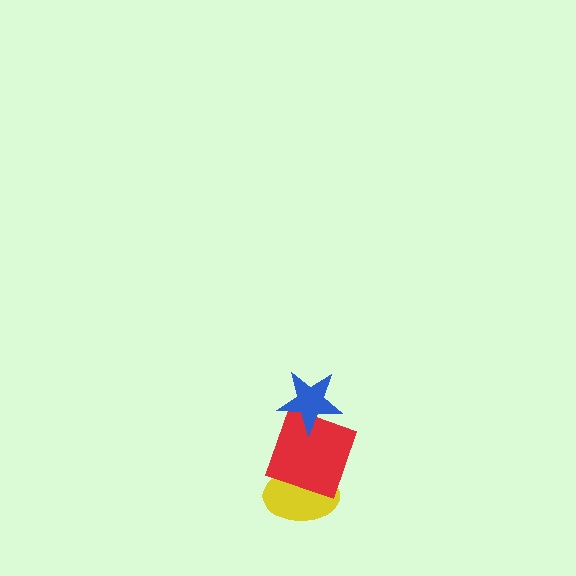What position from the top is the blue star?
The blue star is 1st from the top.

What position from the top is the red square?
The red square is 2nd from the top.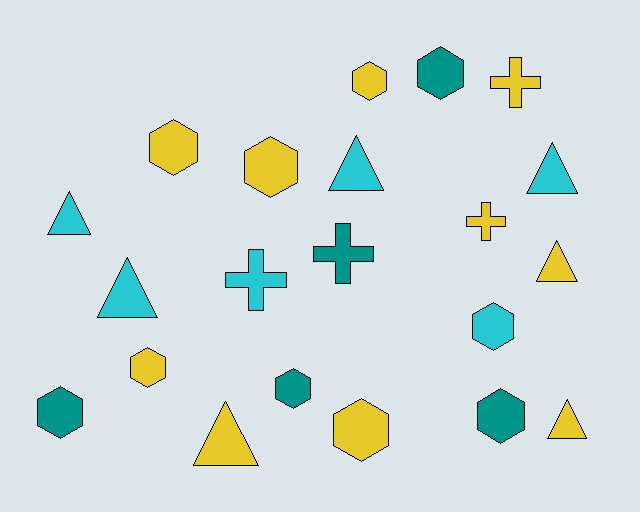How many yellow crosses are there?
There are 2 yellow crosses.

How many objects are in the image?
There are 21 objects.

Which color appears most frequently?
Yellow, with 10 objects.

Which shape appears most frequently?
Hexagon, with 10 objects.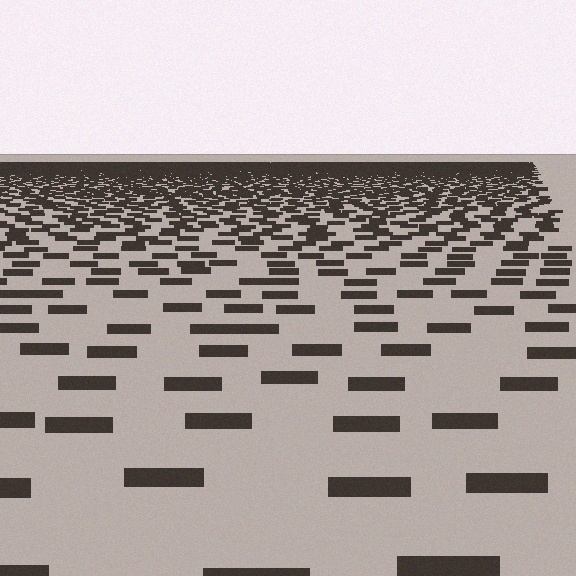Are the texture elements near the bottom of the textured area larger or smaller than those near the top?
Larger. Near the bottom, elements are closer to the viewer and appear at a bigger on-screen size.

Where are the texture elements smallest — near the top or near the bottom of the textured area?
Near the top.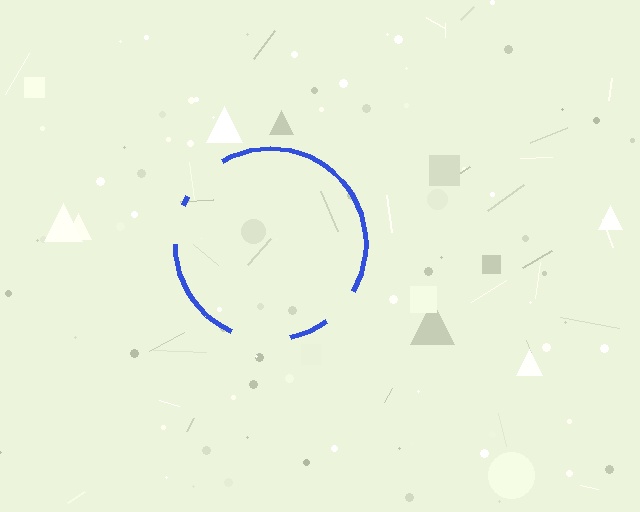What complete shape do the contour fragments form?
The contour fragments form a circle.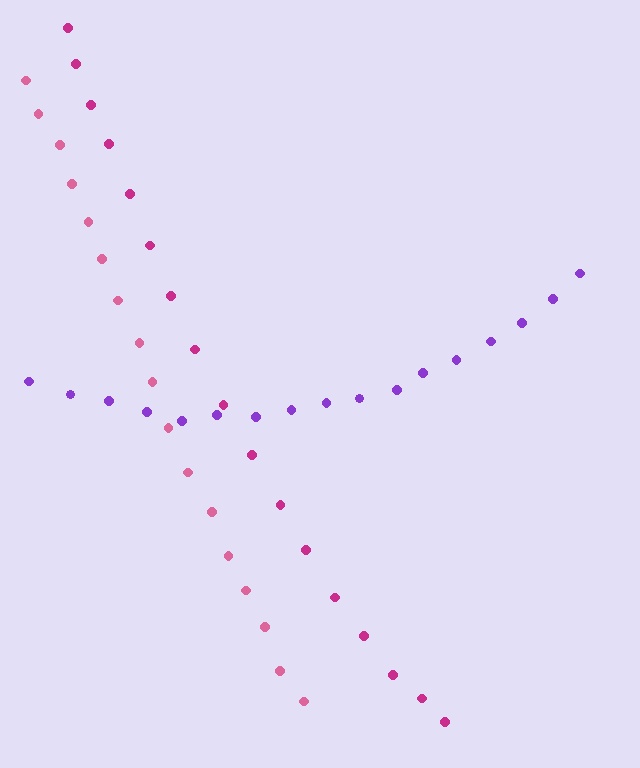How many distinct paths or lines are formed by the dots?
There are 3 distinct paths.